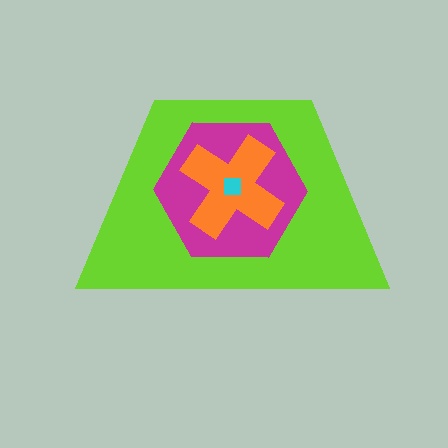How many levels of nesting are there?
4.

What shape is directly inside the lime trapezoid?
The magenta hexagon.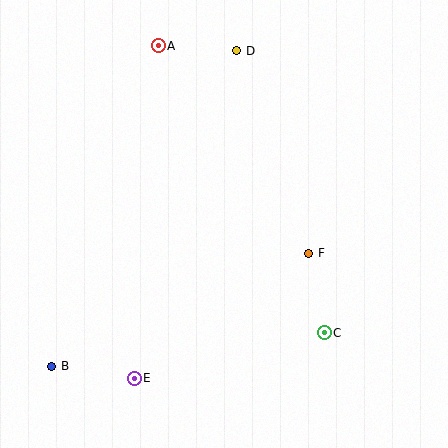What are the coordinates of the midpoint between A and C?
The midpoint between A and C is at (241, 189).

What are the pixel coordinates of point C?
Point C is at (324, 333).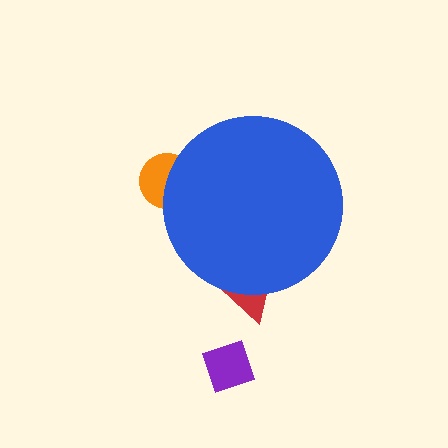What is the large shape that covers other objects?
A blue circle.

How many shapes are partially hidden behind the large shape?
2 shapes are partially hidden.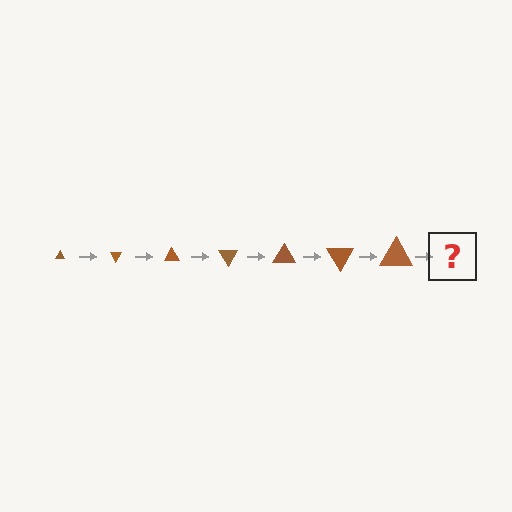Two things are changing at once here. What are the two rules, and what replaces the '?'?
The two rules are that the triangle grows larger each step and it rotates 60 degrees each step. The '?' should be a triangle, larger than the previous one and rotated 420 degrees from the start.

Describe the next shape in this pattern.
It should be a triangle, larger than the previous one and rotated 420 degrees from the start.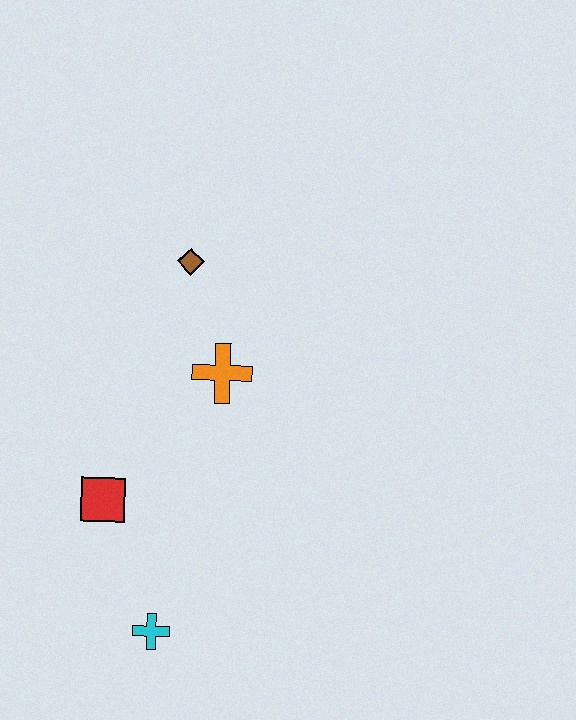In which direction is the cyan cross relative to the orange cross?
The cyan cross is below the orange cross.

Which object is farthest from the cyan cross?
The brown diamond is farthest from the cyan cross.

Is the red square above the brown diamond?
No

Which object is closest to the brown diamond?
The orange cross is closest to the brown diamond.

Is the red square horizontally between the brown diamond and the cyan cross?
No